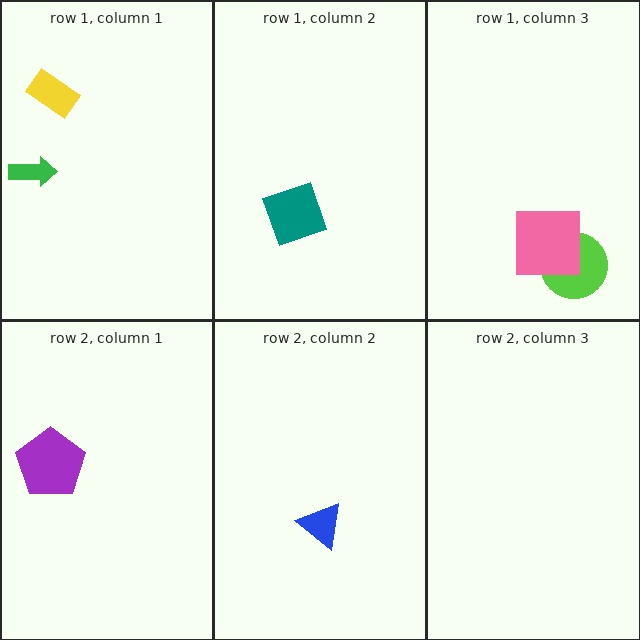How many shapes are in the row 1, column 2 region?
1.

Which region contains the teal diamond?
The row 1, column 2 region.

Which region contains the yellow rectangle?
The row 1, column 1 region.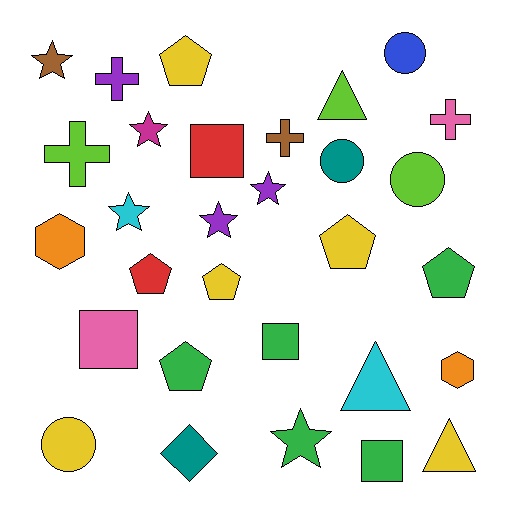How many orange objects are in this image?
There are 2 orange objects.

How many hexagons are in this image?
There are 2 hexagons.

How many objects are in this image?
There are 30 objects.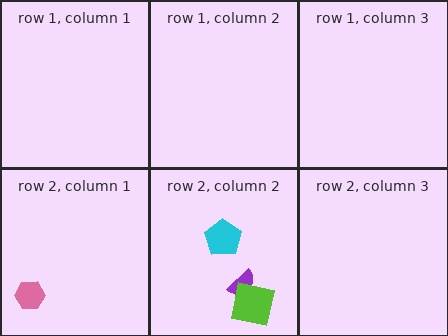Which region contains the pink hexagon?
The row 2, column 1 region.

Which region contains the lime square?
The row 2, column 2 region.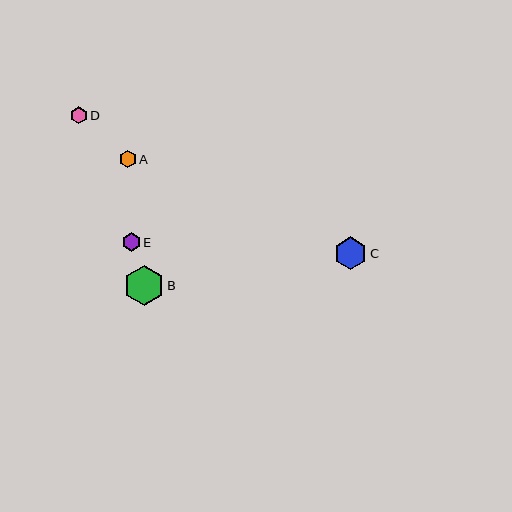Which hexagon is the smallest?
Hexagon D is the smallest with a size of approximately 17 pixels.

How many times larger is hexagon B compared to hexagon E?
Hexagon B is approximately 2.2 times the size of hexagon E.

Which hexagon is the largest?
Hexagon B is the largest with a size of approximately 39 pixels.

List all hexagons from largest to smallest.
From largest to smallest: B, C, E, A, D.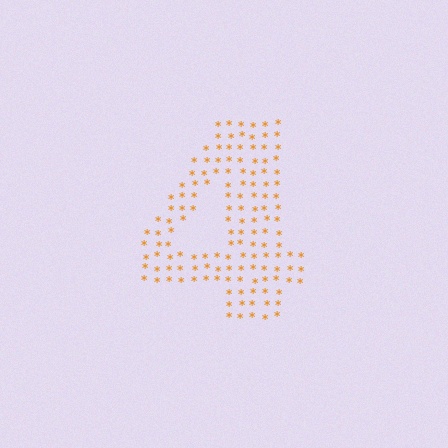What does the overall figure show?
The overall figure shows the digit 4.